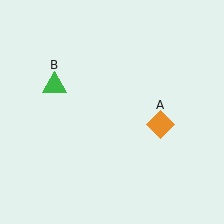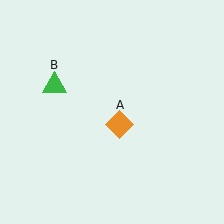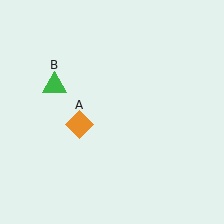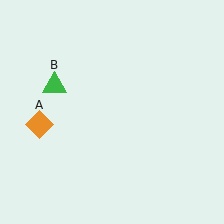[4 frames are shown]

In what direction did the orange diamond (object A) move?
The orange diamond (object A) moved left.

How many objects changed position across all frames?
1 object changed position: orange diamond (object A).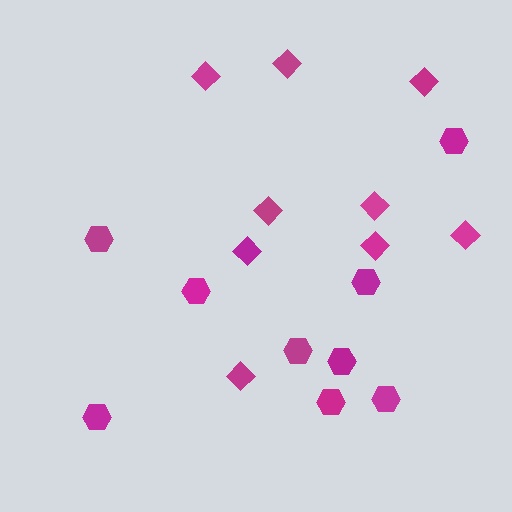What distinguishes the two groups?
There are 2 groups: one group of diamonds (9) and one group of hexagons (9).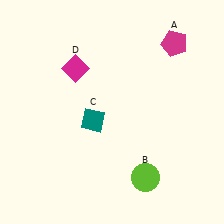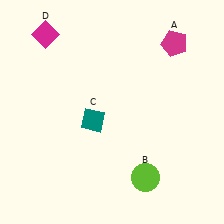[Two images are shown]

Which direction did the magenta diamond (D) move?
The magenta diamond (D) moved up.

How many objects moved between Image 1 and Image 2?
1 object moved between the two images.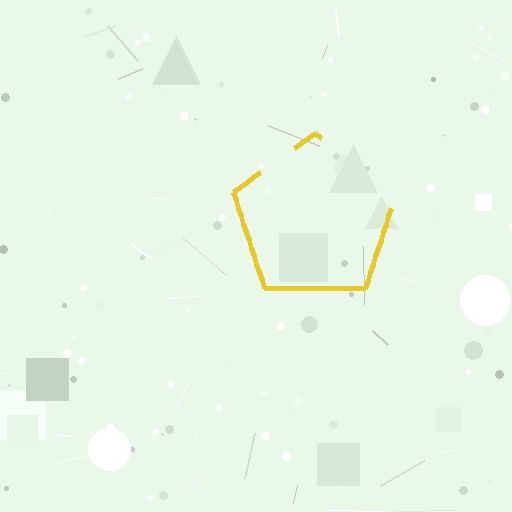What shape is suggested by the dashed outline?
The dashed outline suggests a pentagon.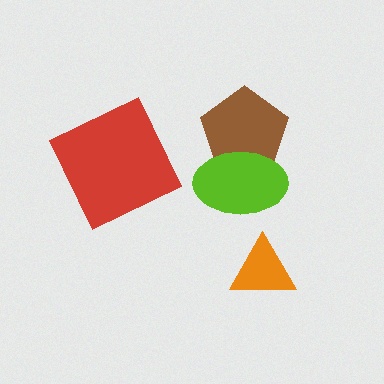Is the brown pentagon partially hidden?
Yes, it is partially covered by another shape.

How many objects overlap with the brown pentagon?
1 object overlaps with the brown pentagon.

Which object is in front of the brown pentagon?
The lime ellipse is in front of the brown pentagon.